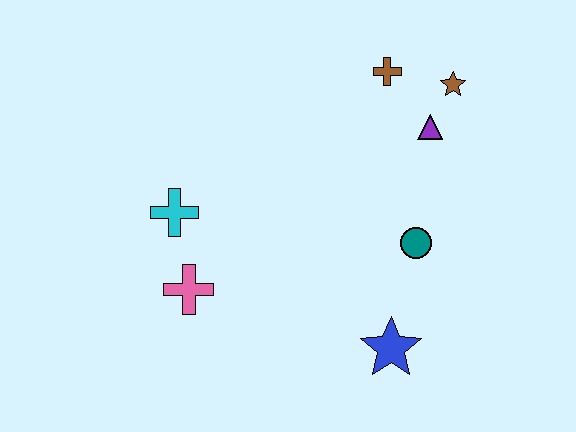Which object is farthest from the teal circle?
The cyan cross is farthest from the teal circle.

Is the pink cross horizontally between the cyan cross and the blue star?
Yes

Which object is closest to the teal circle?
The blue star is closest to the teal circle.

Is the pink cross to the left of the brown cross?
Yes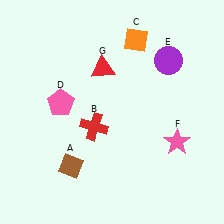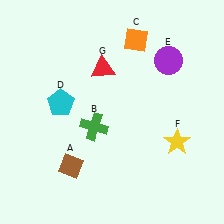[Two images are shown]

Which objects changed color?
B changed from red to green. D changed from pink to cyan. F changed from pink to yellow.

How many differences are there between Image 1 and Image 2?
There are 3 differences between the two images.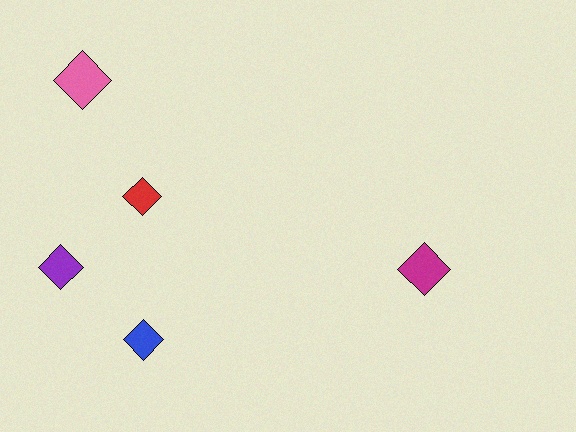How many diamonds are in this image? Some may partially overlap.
There are 5 diamonds.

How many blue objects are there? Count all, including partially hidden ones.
There is 1 blue object.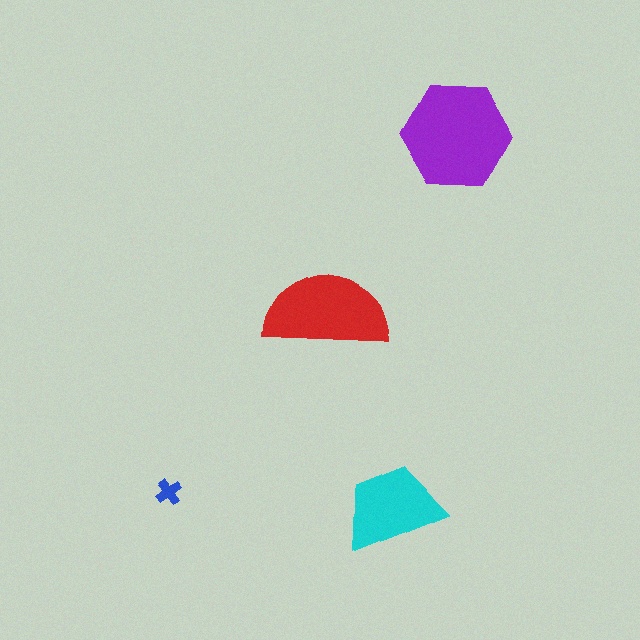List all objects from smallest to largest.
The blue cross, the cyan trapezoid, the red semicircle, the purple hexagon.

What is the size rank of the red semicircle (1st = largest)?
2nd.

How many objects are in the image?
There are 4 objects in the image.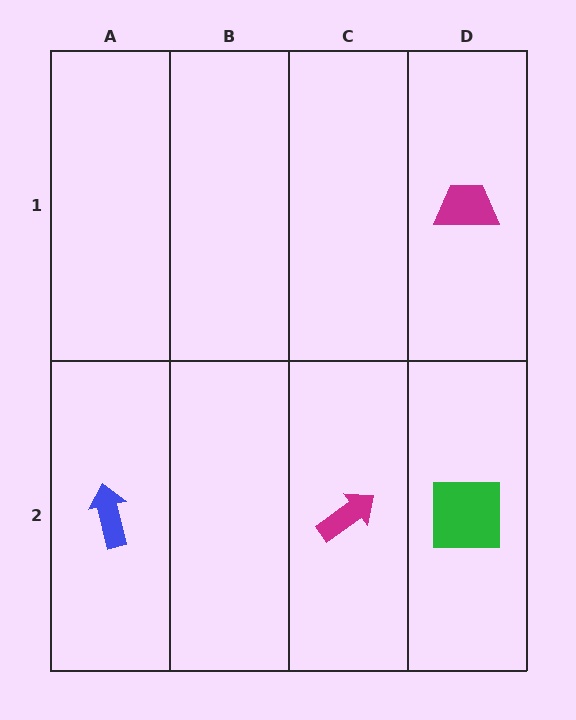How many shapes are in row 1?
1 shape.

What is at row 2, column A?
A blue arrow.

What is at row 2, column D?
A green square.